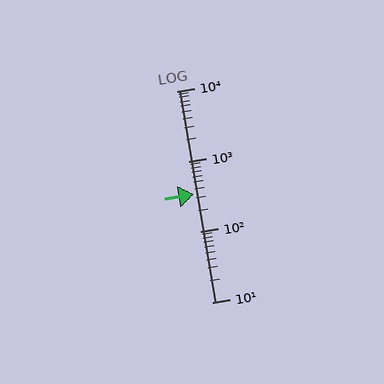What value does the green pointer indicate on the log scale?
The pointer indicates approximately 340.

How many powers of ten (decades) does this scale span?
The scale spans 3 decades, from 10 to 10000.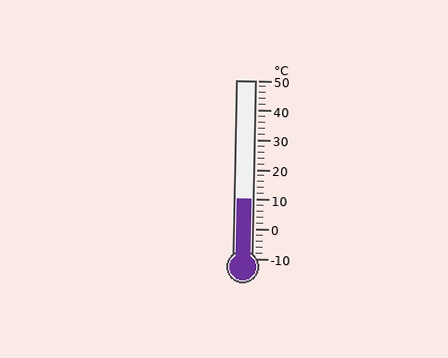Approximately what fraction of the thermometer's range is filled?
The thermometer is filled to approximately 35% of its range.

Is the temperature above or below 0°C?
The temperature is above 0°C.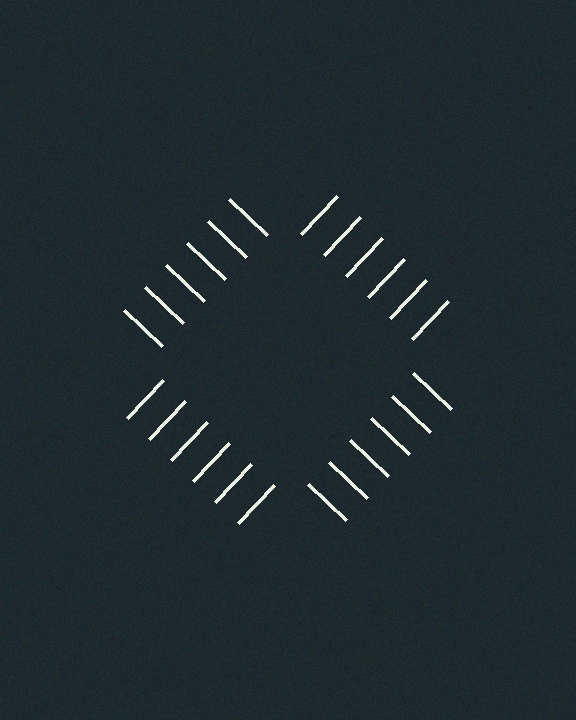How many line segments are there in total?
24 — 6 along each of the 4 edges.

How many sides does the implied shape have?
4 sides — the line-ends trace a square.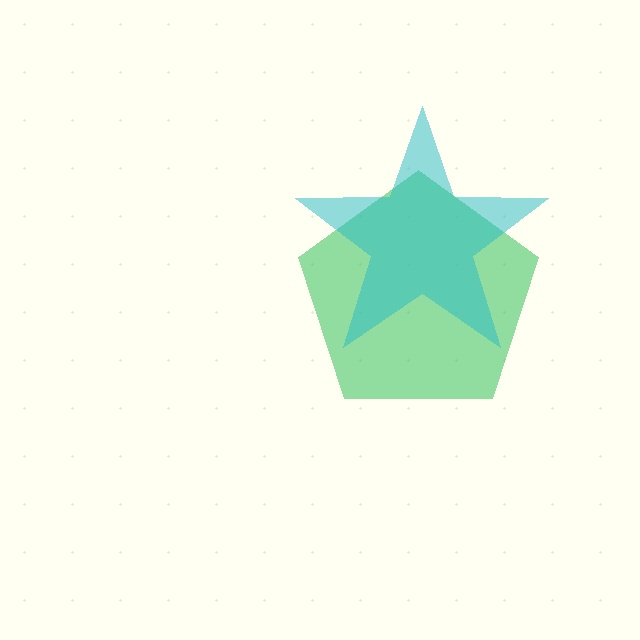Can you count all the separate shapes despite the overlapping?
Yes, there are 2 separate shapes.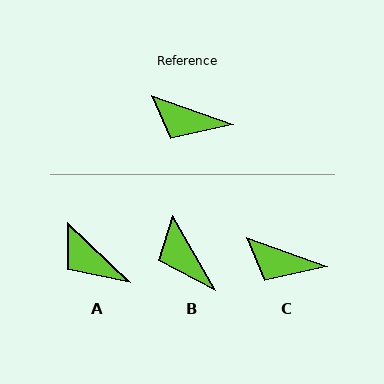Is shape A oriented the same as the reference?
No, it is off by about 24 degrees.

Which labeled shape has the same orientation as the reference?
C.